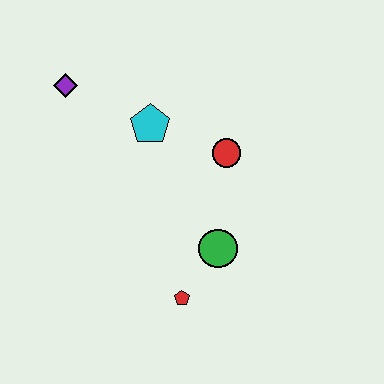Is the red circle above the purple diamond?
No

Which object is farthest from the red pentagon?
The purple diamond is farthest from the red pentagon.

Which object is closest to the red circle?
The cyan pentagon is closest to the red circle.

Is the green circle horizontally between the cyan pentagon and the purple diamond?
No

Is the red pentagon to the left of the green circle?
Yes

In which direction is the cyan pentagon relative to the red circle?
The cyan pentagon is to the left of the red circle.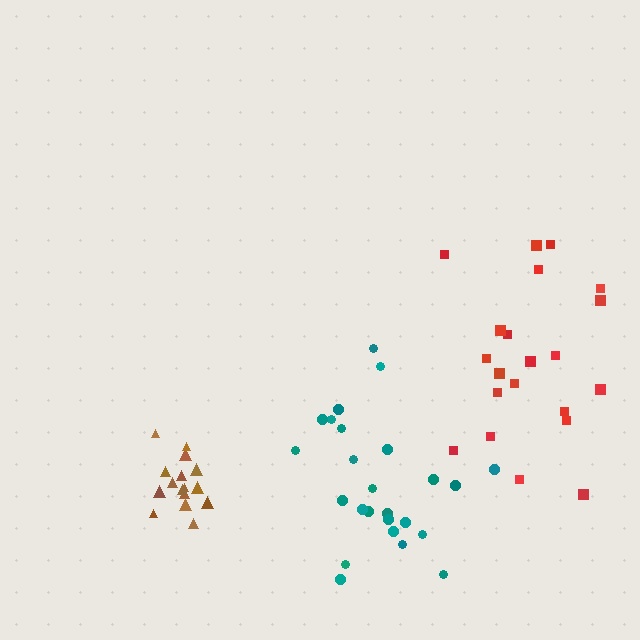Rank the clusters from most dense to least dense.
brown, teal, red.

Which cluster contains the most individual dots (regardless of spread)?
Teal (25).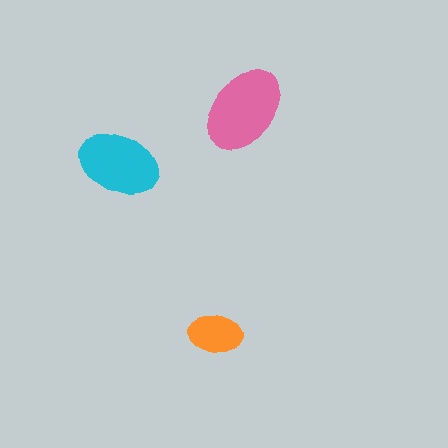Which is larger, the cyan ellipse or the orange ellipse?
The cyan one.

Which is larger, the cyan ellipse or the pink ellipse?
The pink one.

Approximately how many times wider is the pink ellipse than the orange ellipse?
About 1.5 times wider.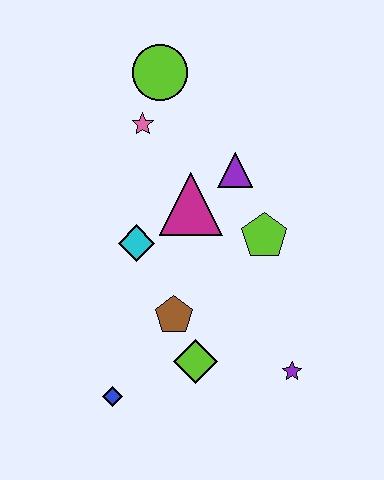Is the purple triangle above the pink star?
No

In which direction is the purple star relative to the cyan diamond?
The purple star is to the right of the cyan diamond.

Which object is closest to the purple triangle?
The magenta triangle is closest to the purple triangle.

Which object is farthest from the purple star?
The lime circle is farthest from the purple star.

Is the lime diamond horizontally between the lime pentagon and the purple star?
No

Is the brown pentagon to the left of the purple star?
Yes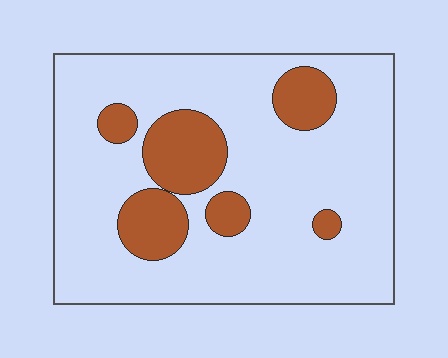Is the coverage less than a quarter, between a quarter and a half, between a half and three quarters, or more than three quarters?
Less than a quarter.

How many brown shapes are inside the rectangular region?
6.